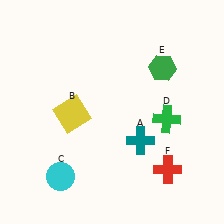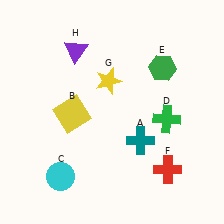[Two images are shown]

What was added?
A yellow star (G), a purple triangle (H) were added in Image 2.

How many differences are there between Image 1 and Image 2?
There are 2 differences between the two images.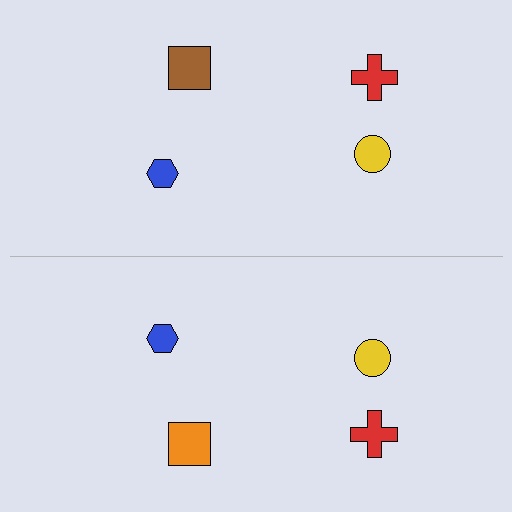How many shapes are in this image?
There are 8 shapes in this image.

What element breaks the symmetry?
The orange square on the bottom side breaks the symmetry — its mirror counterpart is brown.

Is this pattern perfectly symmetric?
No, the pattern is not perfectly symmetric. The orange square on the bottom side breaks the symmetry — its mirror counterpart is brown.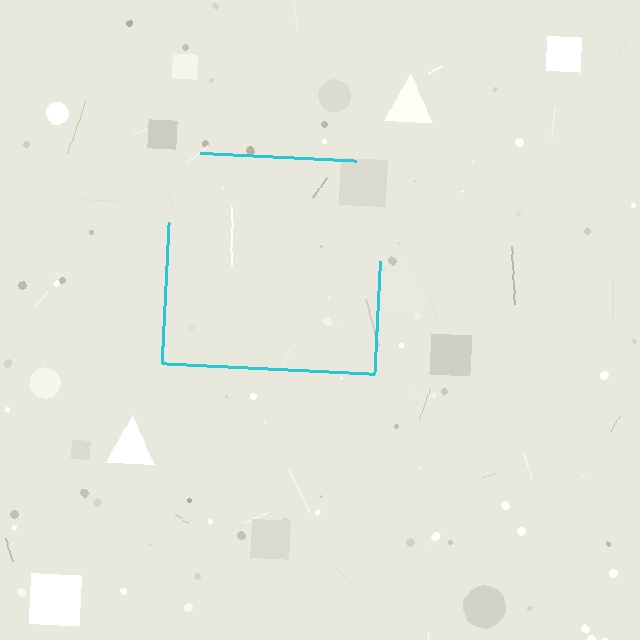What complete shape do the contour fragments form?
The contour fragments form a square.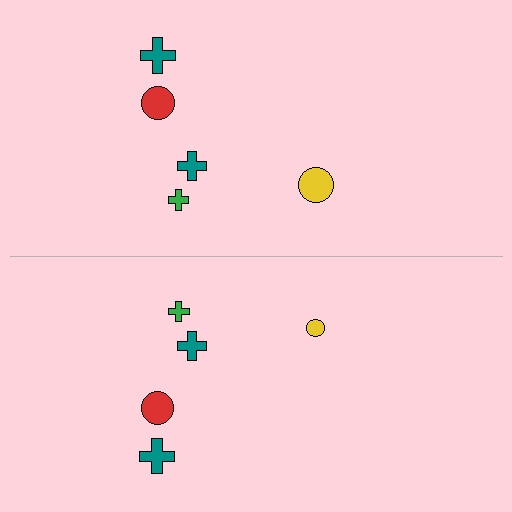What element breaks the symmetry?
The yellow circle on the bottom side has a different size than its mirror counterpart.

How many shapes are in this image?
There are 10 shapes in this image.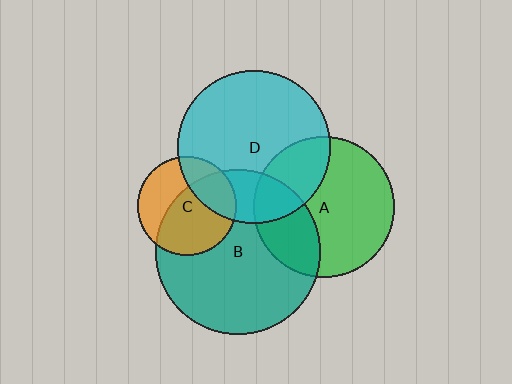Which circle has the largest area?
Circle B (teal).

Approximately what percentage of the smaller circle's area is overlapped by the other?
Approximately 30%.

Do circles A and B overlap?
Yes.